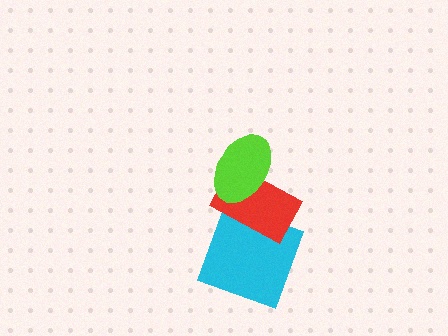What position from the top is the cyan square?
The cyan square is 3rd from the top.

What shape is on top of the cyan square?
The red rectangle is on top of the cyan square.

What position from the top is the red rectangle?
The red rectangle is 2nd from the top.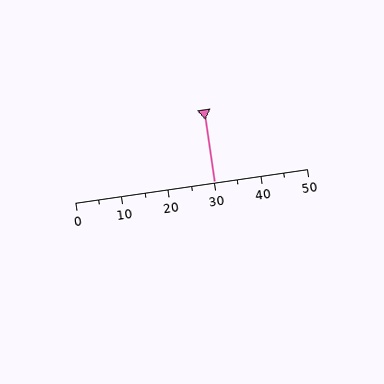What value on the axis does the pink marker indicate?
The marker indicates approximately 30.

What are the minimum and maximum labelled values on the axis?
The axis runs from 0 to 50.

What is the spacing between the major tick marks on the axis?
The major ticks are spaced 10 apart.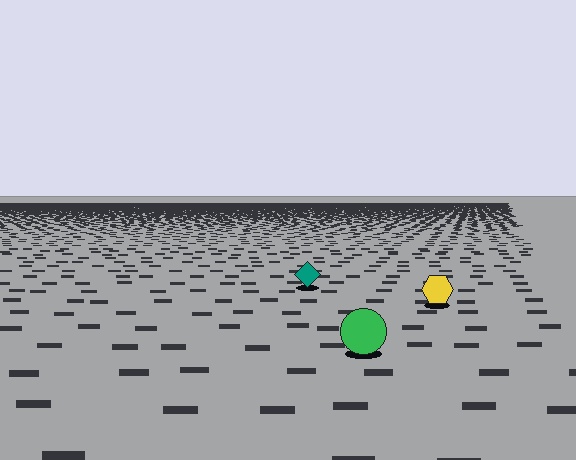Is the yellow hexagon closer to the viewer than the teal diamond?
Yes. The yellow hexagon is closer — you can tell from the texture gradient: the ground texture is coarser near it.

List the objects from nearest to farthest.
From nearest to farthest: the green circle, the yellow hexagon, the teal diamond.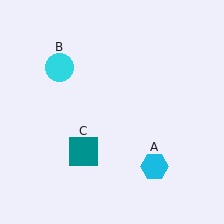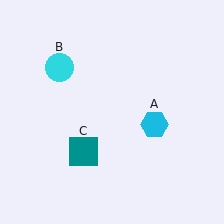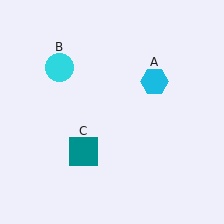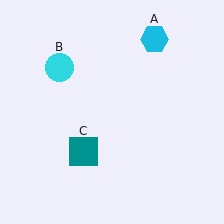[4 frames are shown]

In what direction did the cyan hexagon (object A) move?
The cyan hexagon (object A) moved up.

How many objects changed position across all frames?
1 object changed position: cyan hexagon (object A).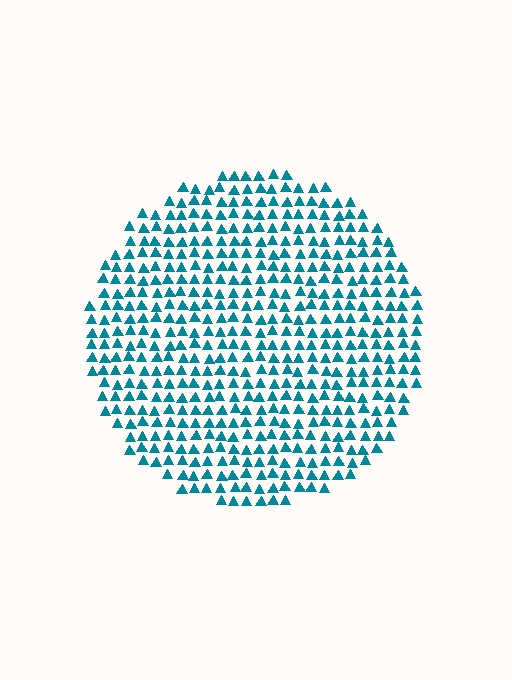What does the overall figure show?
The overall figure shows a circle.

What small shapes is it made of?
It is made of small triangles.